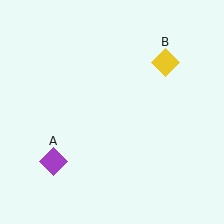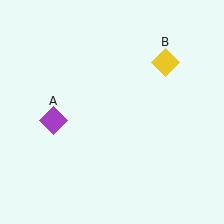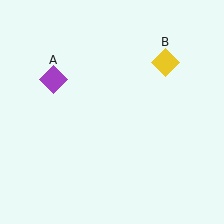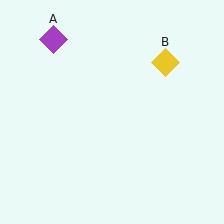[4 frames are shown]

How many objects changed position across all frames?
1 object changed position: purple diamond (object A).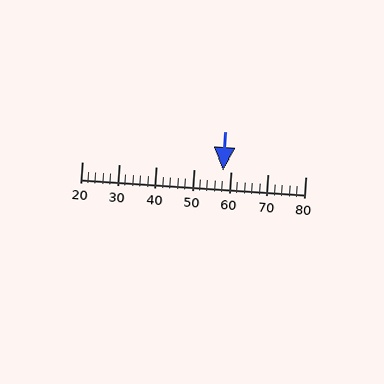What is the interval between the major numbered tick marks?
The major tick marks are spaced 10 units apart.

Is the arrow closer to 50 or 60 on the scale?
The arrow is closer to 60.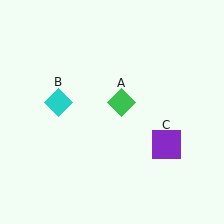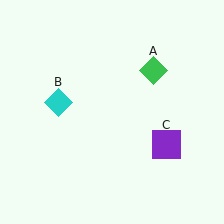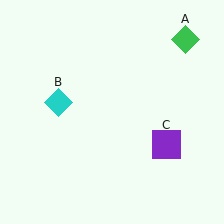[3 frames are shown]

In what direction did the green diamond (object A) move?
The green diamond (object A) moved up and to the right.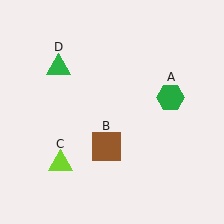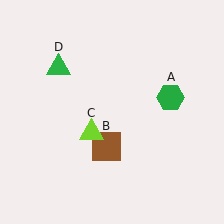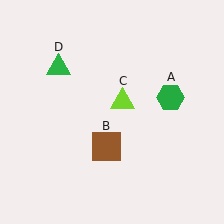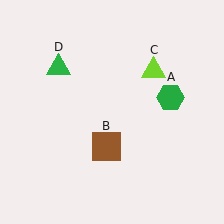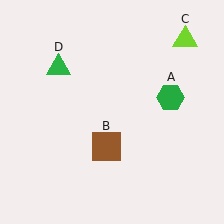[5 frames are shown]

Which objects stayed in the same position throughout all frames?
Green hexagon (object A) and brown square (object B) and green triangle (object D) remained stationary.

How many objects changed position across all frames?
1 object changed position: lime triangle (object C).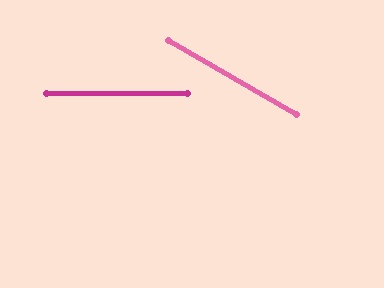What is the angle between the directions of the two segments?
Approximately 30 degrees.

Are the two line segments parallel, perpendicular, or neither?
Neither parallel nor perpendicular — they differ by about 30°.